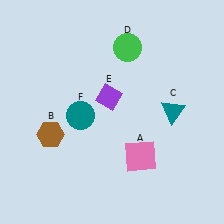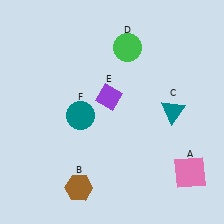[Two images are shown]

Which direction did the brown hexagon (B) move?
The brown hexagon (B) moved down.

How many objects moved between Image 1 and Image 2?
2 objects moved between the two images.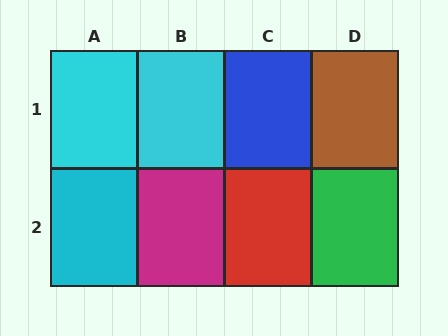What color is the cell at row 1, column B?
Cyan.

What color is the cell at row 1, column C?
Blue.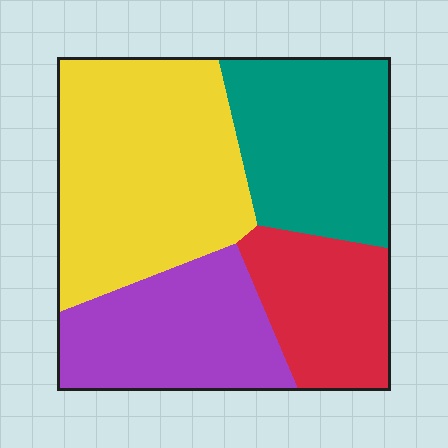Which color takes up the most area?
Yellow, at roughly 35%.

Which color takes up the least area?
Red, at roughly 15%.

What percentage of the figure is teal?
Teal takes up about one quarter (1/4) of the figure.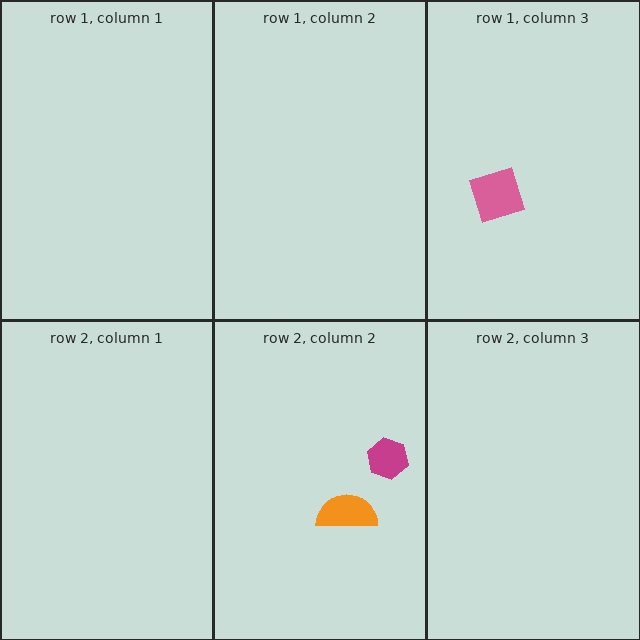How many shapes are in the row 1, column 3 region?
1.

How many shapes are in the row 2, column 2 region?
2.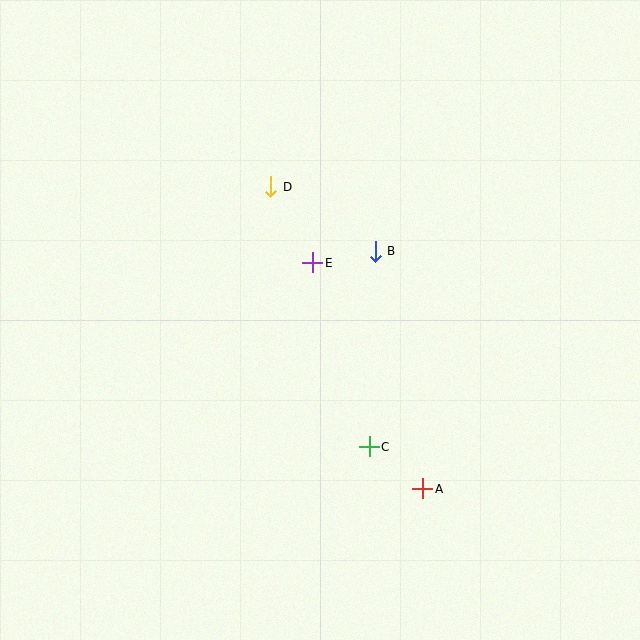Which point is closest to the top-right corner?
Point B is closest to the top-right corner.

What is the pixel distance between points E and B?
The distance between E and B is 63 pixels.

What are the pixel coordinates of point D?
Point D is at (271, 187).